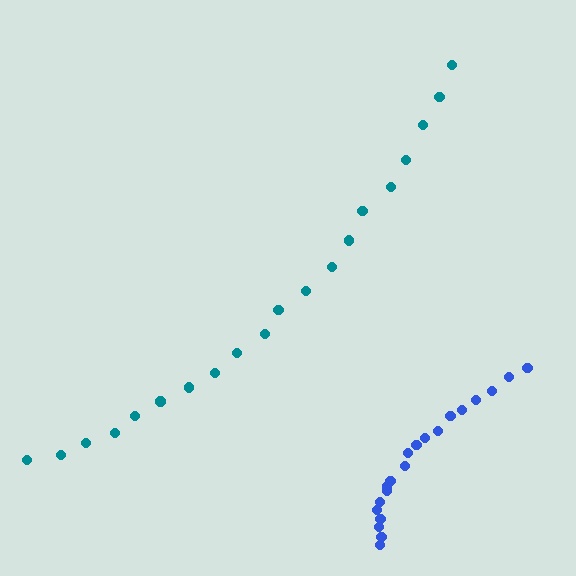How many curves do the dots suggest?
There are 2 distinct paths.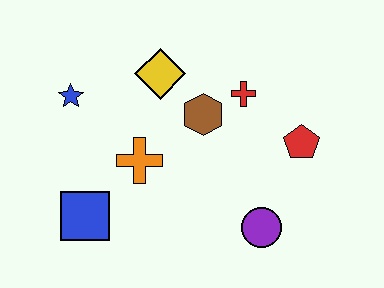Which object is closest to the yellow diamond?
The brown hexagon is closest to the yellow diamond.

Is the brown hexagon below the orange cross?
No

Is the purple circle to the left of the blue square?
No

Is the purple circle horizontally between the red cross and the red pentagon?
Yes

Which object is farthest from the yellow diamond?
The purple circle is farthest from the yellow diamond.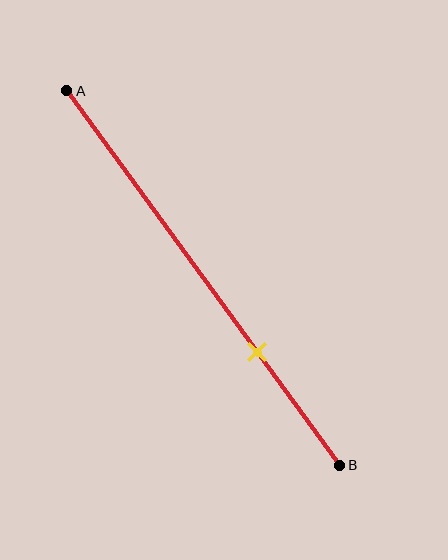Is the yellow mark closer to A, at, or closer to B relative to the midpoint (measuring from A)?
The yellow mark is closer to point B than the midpoint of segment AB.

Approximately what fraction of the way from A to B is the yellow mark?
The yellow mark is approximately 70% of the way from A to B.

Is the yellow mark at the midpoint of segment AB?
No, the mark is at about 70% from A, not at the 50% midpoint.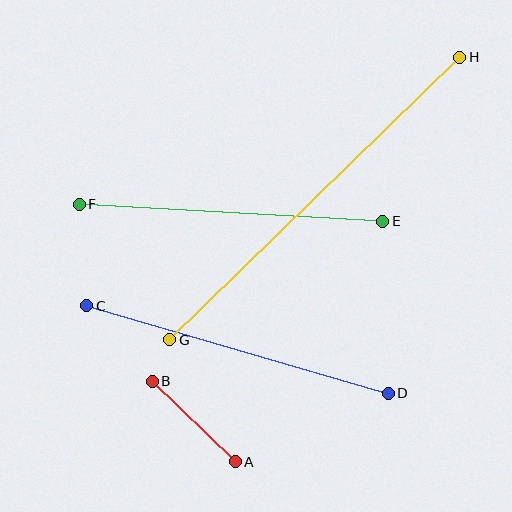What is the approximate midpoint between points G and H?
The midpoint is at approximately (315, 199) pixels.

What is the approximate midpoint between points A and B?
The midpoint is at approximately (194, 421) pixels.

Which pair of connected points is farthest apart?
Points G and H are farthest apart.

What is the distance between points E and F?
The distance is approximately 304 pixels.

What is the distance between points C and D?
The distance is approximately 314 pixels.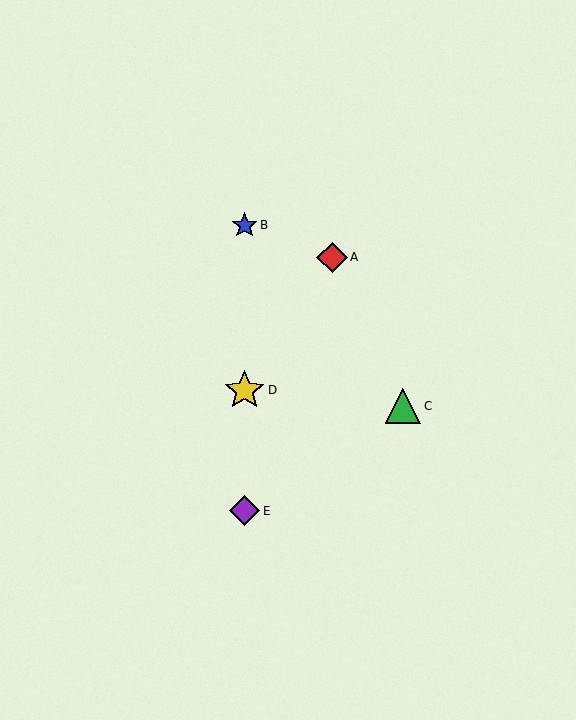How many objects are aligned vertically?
3 objects (B, D, E) are aligned vertically.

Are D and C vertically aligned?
No, D is at x≈245 and C is at x≈403.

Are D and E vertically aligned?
Yes, both are at x≈245.